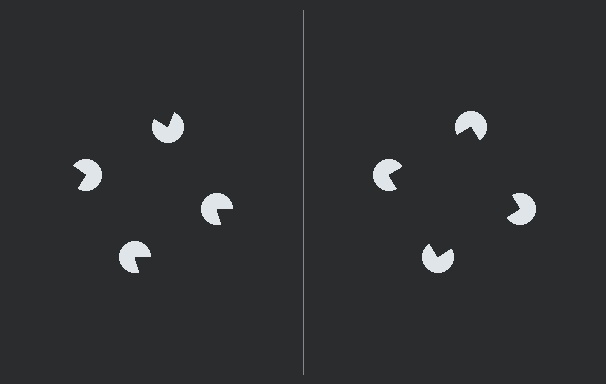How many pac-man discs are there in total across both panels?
8 — 4 on each side.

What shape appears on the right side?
An illusory square.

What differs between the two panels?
The pac-man discs are positioned identically on both sides; only the wedge orientations differ. On the right they align to a square; on the left they are misaligned.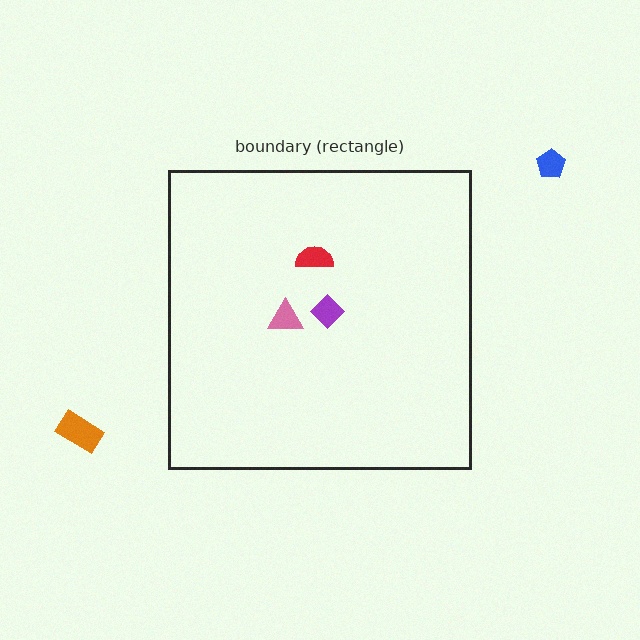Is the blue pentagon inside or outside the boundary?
Outside.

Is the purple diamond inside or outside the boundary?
Inside.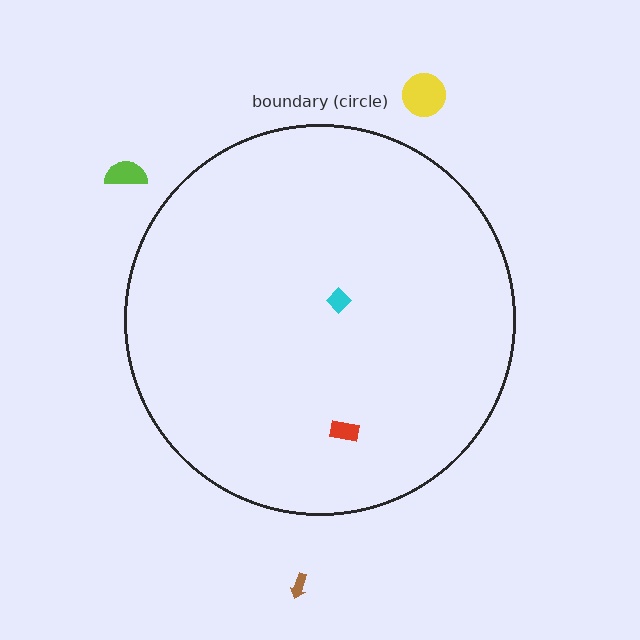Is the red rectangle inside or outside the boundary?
Inside.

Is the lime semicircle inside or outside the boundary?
Outside.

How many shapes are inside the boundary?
2 inside, 3 outside.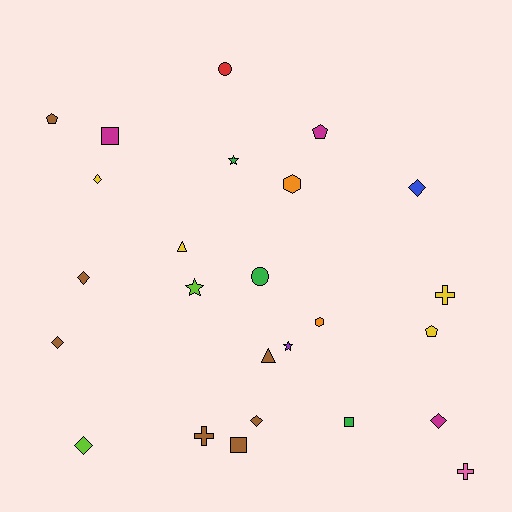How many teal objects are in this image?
There are no teal objects.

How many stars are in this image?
There are 3 stars.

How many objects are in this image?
There are 25 objects.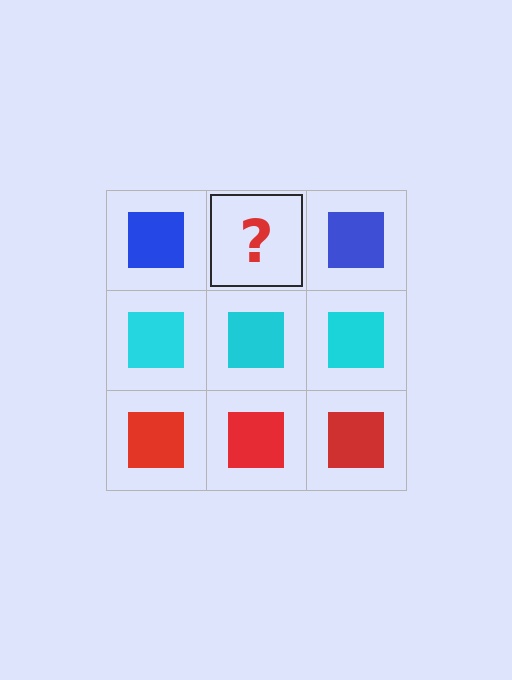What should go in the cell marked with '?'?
The missing cell should contain a blue square.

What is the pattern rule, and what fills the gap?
The rule is that each row has a consistent color. The gap should be filled with a blue square.